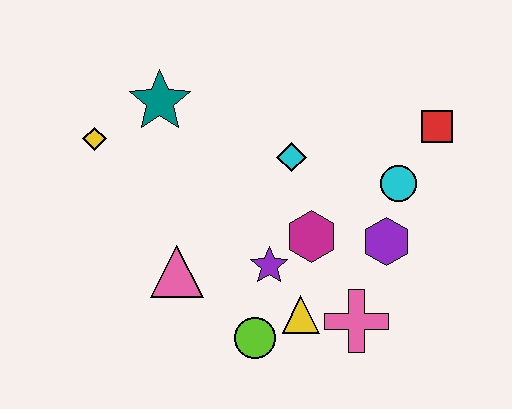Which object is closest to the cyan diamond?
The magenta hexagon is closest to the cyan diamond.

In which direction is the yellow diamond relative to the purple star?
The yellow diamond is to the left of the purple star.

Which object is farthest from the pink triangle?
The red square is farthest from the pink triangle.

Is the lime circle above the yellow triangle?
No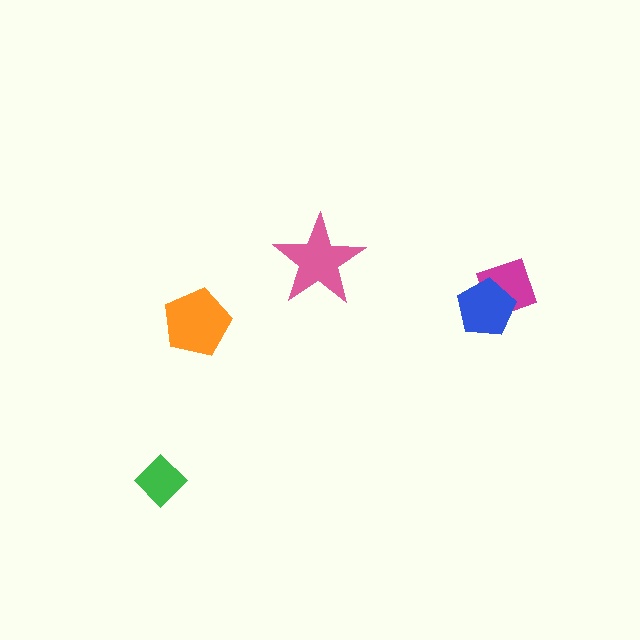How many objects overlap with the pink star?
0 objects overlap with the pink star.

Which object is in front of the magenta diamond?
The blue pentagon is in front of the magenta diamond.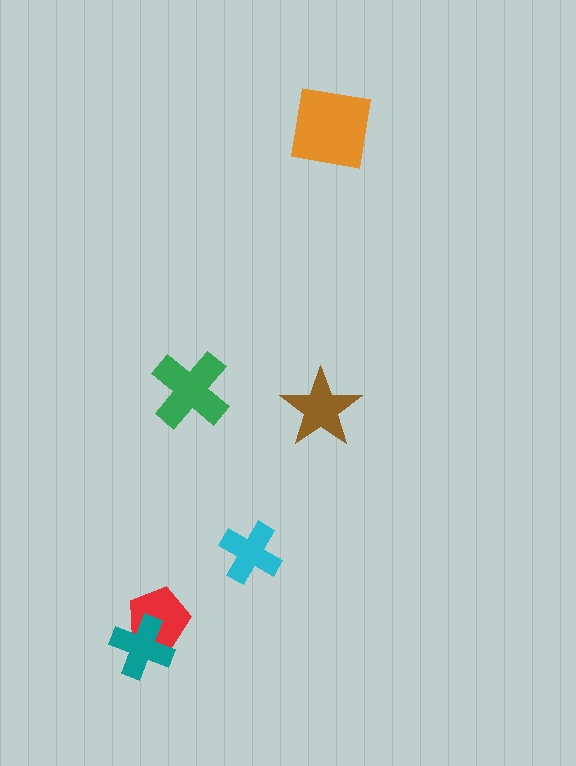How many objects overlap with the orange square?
0 objects overlap with the orange square.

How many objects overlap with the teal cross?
1 object overlaps with the teal cross.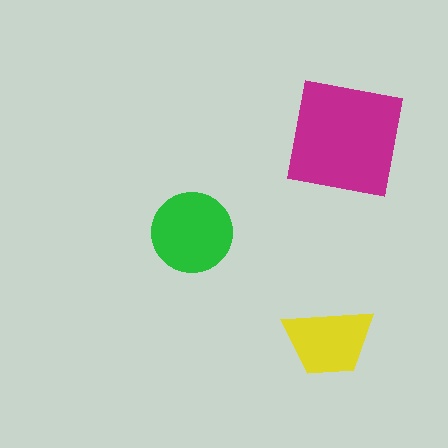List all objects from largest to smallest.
The magenta square, the green circle, the yellow trapezoid.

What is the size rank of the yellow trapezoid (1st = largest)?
3rd.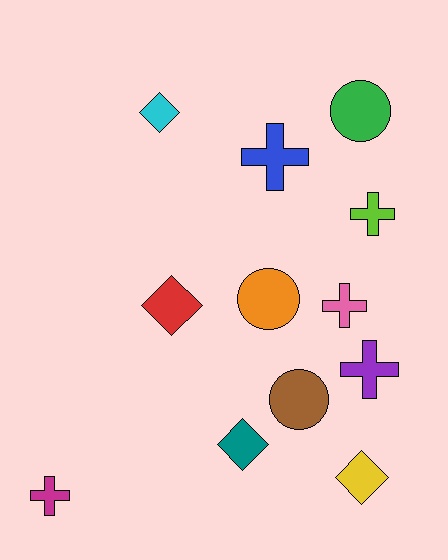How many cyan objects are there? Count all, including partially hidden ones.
There is 1 cyan object.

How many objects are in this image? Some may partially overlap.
There are 12 objects.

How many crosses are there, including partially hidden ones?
There are 5 crosses.